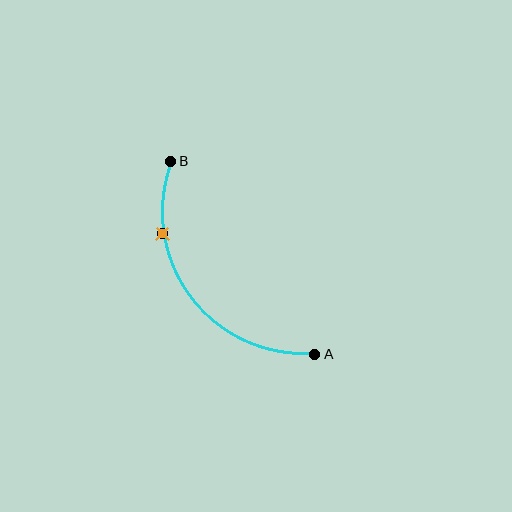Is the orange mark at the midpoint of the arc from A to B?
No. The orange mark lies on the arc but is closer to endpoint B. The arc midpoint would be at the point on the curve equidistant along the arc from both A and B.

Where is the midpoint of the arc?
The arc midpoint is the point on the curve farthest from the straight line joining A and B. It sits below and to the left of that line.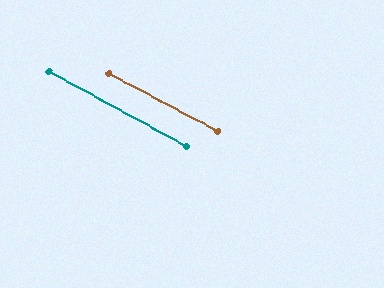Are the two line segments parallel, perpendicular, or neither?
Parallel — their directions differ by only 0.8°.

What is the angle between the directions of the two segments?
Approximately 1 degree.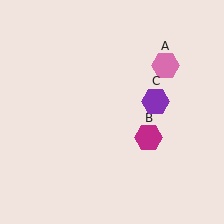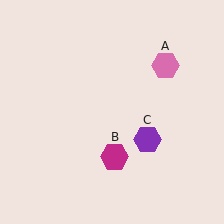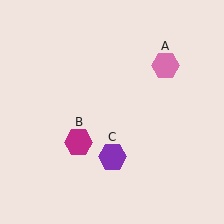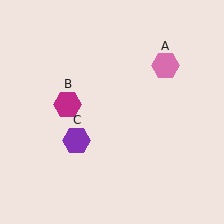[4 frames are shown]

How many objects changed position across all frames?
2 objects changed position: magenta hexagon (object B), purple hexagon (object C).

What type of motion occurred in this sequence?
The magenta hexagon (object B), purple hexagon (object C) rotated clockwise around the center of the scene.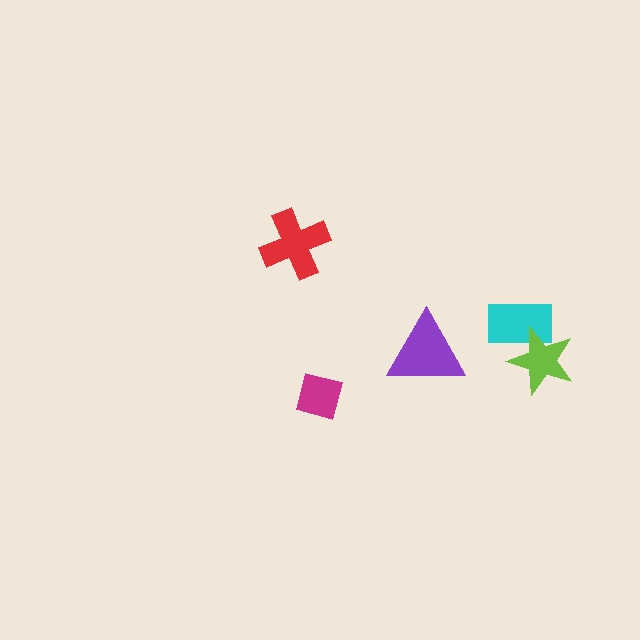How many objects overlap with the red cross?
0 objects overlap with the red cross.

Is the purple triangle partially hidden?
No, no other shape covers it.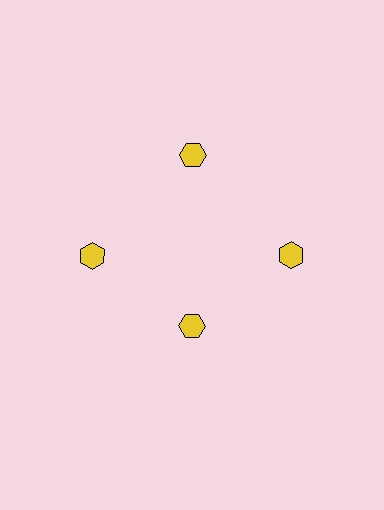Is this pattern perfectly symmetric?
No. The 4 yellow hexagons are arranged in a ring, but one element near the 6 o'clock position is pulled inward toward the center, breaking the 4-fold rotational symmetry.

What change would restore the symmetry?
The symmetry would be restored by moving it outward, back onto the ring so that all 4 hexagons sit at equal angles and equal distance from the center.